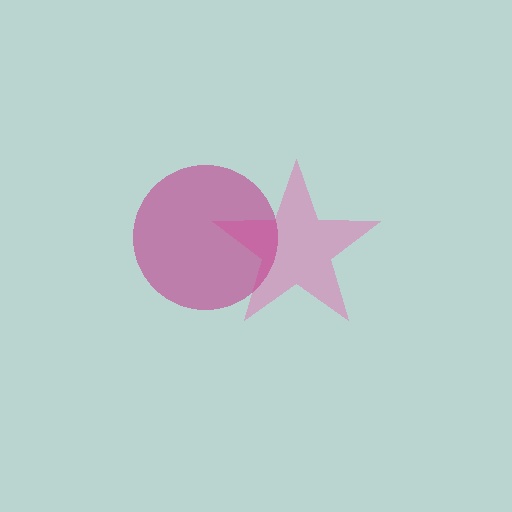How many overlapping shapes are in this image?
There are 2 overlapping shapes in the image.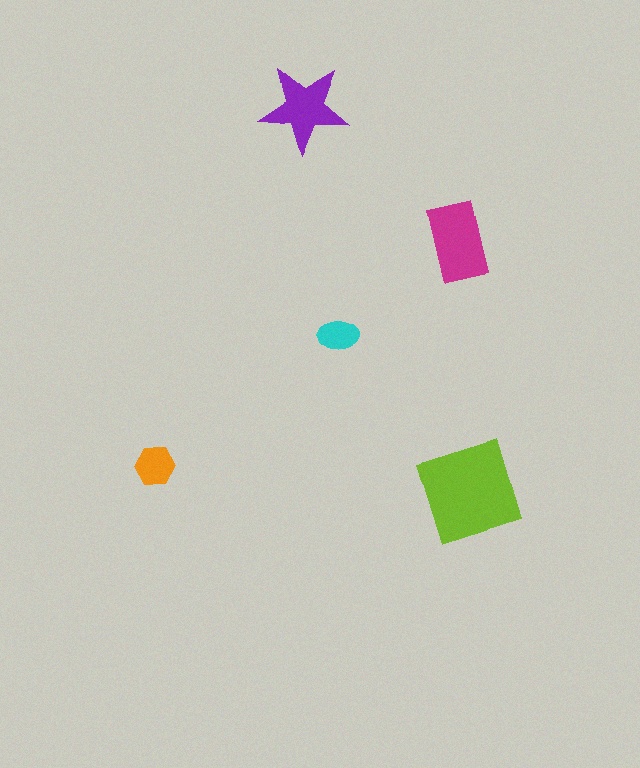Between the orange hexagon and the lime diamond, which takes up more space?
The lime diamond.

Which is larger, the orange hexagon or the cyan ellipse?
The orange hexagon.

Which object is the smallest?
The cyan ellipse.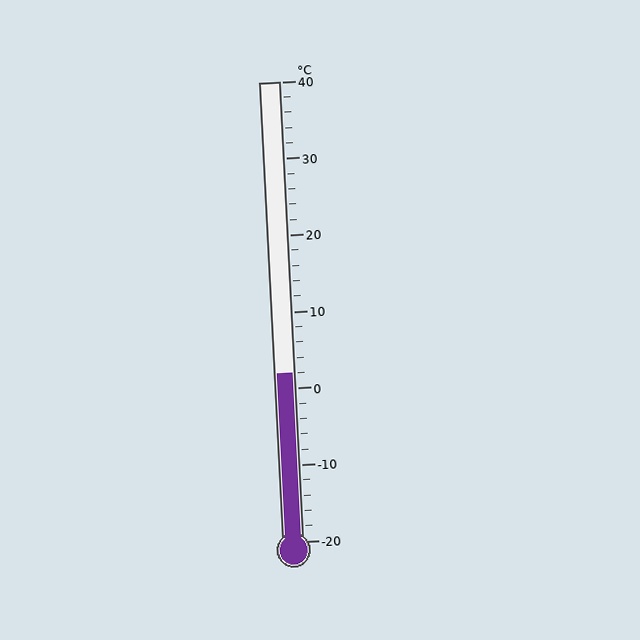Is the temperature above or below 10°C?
The temperature is below 10°C.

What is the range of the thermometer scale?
The thermometer scale ranges from -20°C to 40°C.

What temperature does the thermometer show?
The thermometer shows approximately 2°C.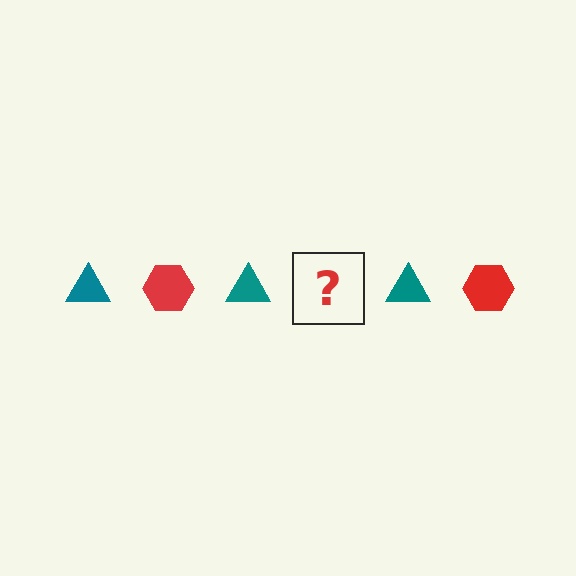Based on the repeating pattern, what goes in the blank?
The blank should be a red hexagon.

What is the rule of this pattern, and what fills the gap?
The rule is that the pattern alternates between teal triangle and red hexagon. The gap should be filled with a red hexagon.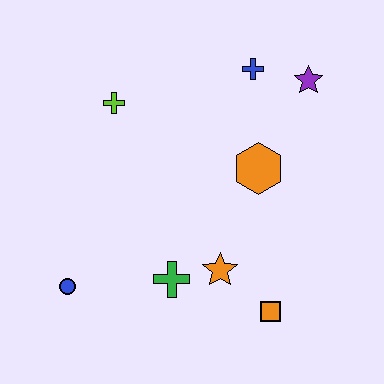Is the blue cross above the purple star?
Yes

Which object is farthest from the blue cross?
The blue circle is farthest from the blue cross.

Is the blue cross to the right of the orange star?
Yes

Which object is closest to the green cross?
The orange star is closest to the green cross.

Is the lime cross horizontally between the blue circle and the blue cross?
Yes